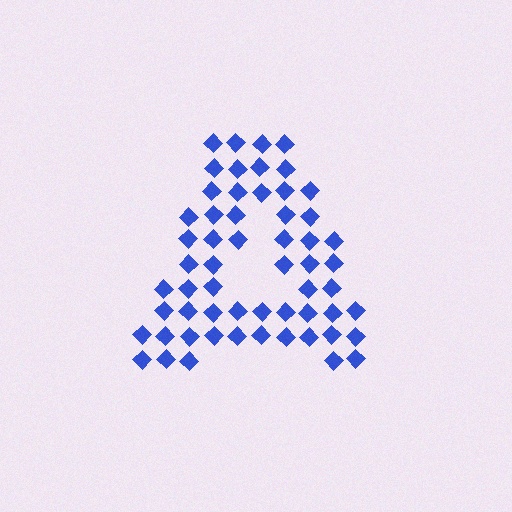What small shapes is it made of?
It is made of small diamonds.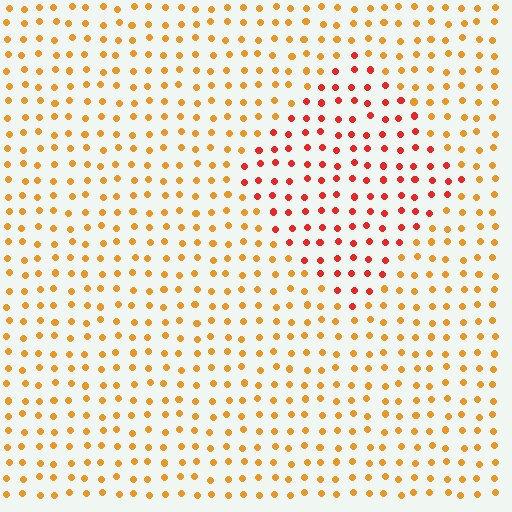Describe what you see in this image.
The image is filled with small orange elements in a uniform arrangement. A diamond-shaped region is visible where the elements are tinted to a slightly different hue, forming a subtle color boundary.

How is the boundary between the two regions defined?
The boundary is defined purely by a slight shift in hue (about 35 degrees). Spacing, size, and orientation are identical on both sides.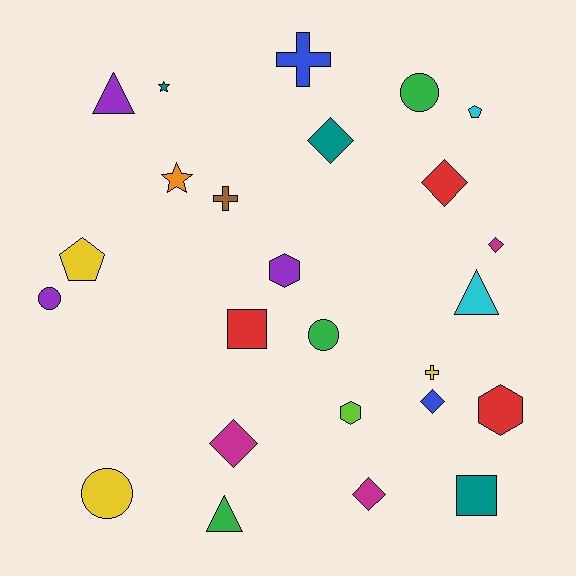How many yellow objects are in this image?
There are 3 yellow objects.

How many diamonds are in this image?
There are 6 diamonds.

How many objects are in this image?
There are 25 objects.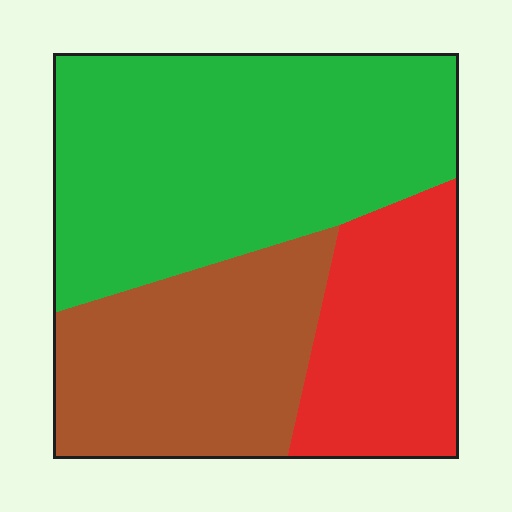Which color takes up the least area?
Red, at roughly 20%.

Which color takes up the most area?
Green, at roughly 50%.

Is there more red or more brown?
Brown.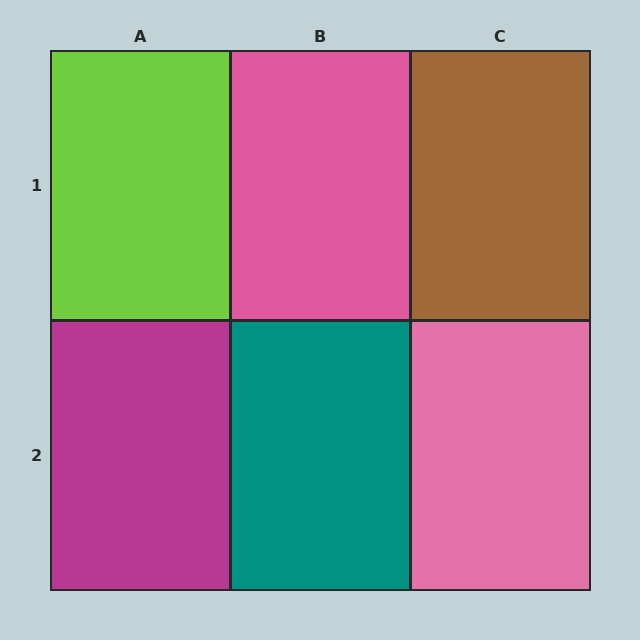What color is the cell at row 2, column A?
Magenta.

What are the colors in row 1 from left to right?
Lime, pink, brown.